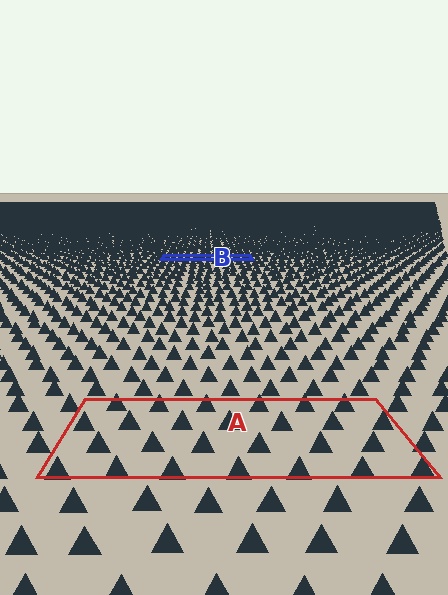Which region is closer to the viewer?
Region A is closer. The texture elements there are larger and more spread out.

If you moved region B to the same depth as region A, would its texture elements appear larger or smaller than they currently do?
They would appear larger. At a closer depth, the same texture elements are projected at a bigger on-screen size.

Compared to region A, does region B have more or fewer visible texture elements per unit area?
Region B has more texture elements per unit area — they are packed more densely because it is farther away.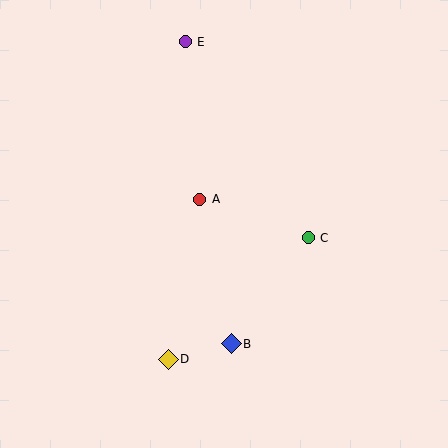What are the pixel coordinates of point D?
Point D is at (168, 359).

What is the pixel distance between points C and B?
The distance between C and B is 131 pixels.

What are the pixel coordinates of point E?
Point E is at (185, 42).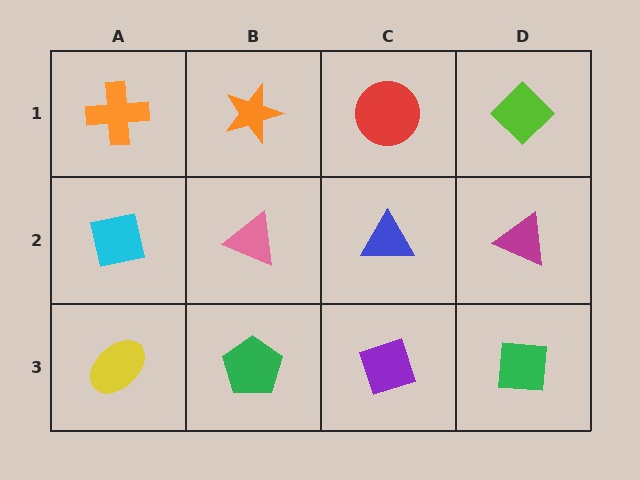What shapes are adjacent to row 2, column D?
A lime diamond (row 1, column D), a green square (row 3, column D), a blue triangle (row 2, column C).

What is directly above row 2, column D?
A lime diamond.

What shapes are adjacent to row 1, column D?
A magenta triangle (row 2, column D), a red circle (row 1, column C).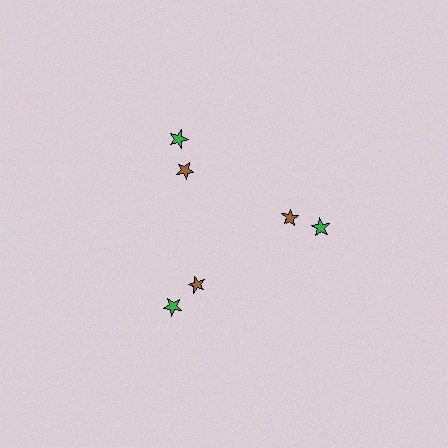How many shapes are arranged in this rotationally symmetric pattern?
There are 6 shapes, arranged in 3 groups of 2.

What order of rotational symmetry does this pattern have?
This pattern has 3-fold rotational symmetry.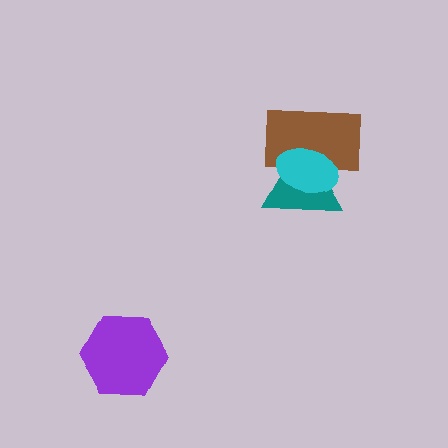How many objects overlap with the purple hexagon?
0 objects overlap with the purple hexagon.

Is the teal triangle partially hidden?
Yes, it is partially covered by another shape.